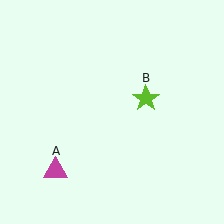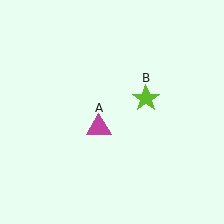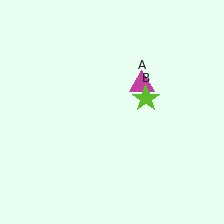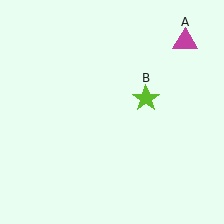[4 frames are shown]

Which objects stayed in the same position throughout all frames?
Lime star (object B) remained stationary.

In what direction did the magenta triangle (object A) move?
The magenta triangle (object A) moved up and to the right.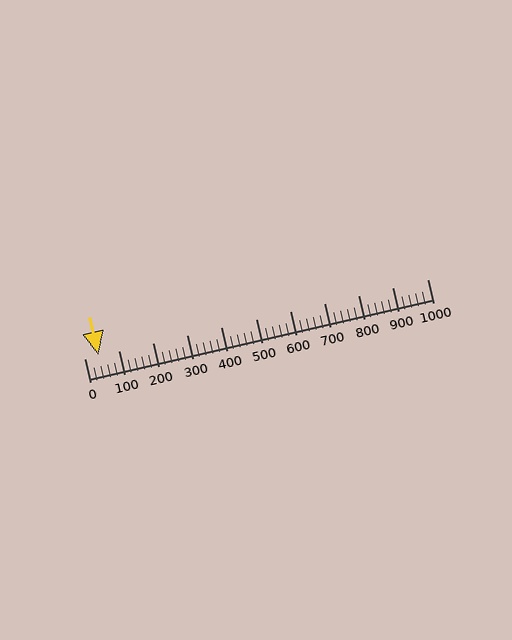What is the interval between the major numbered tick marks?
The major tick marks are spaced 100 units apart.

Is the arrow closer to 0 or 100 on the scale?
The arrow is closer to 0.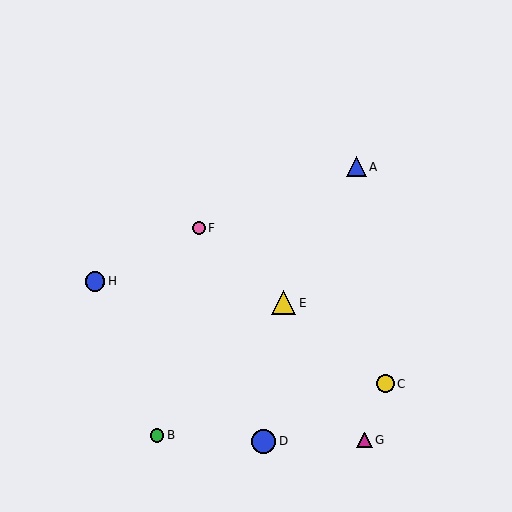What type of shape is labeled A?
Shape A is a blue triangle.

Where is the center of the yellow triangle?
The center of the yellow triangle is at (284, 303).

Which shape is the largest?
The blue circle (labeled D) is the largest.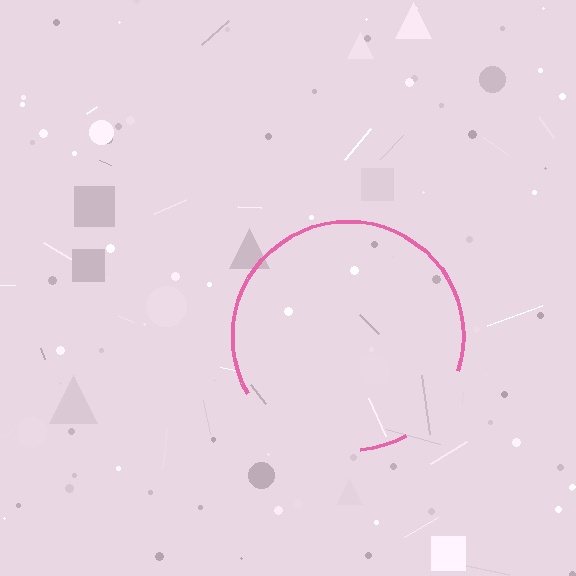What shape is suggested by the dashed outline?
The dashed outline suggests a circle.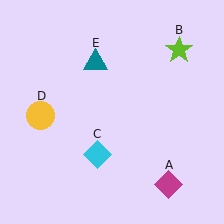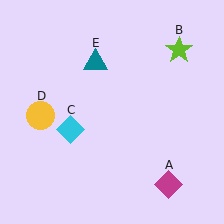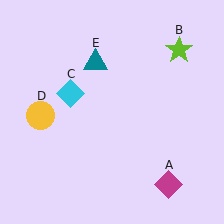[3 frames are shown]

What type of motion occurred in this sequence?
The cyan diamond (object C) rotated clockwise around the center of the scene.